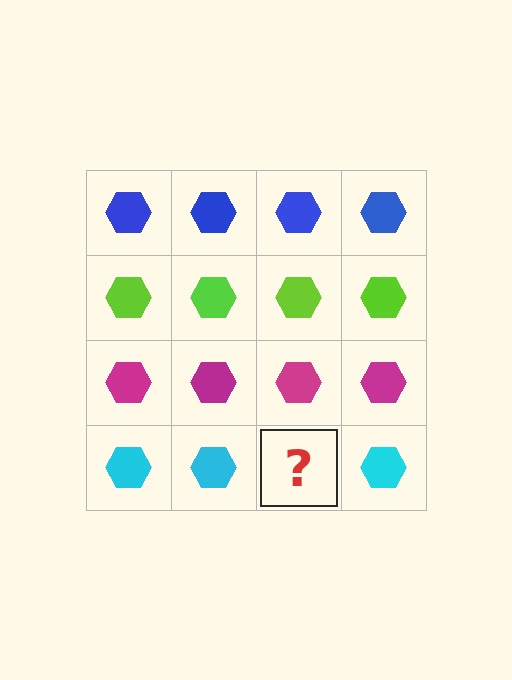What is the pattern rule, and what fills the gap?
The rule is that each row has a consistent color. The gap should be filled with a cyan hexagon.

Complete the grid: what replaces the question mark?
The question mark should be replaced with a cyan hexagon.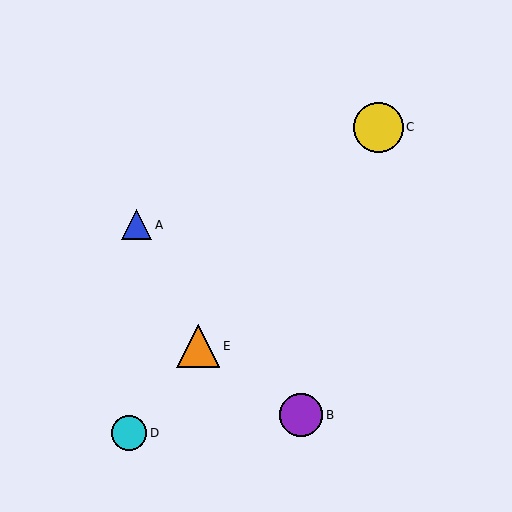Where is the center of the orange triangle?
The center of the orange triangle is at (198, 346).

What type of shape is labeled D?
Shape D is a cyan circle.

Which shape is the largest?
The yellow circle (labeled C) is the largest.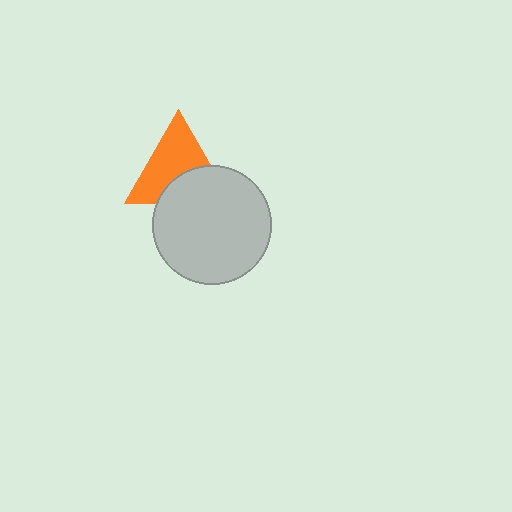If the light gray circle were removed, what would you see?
You would see the complete orange triangle.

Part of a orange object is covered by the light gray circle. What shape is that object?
It is a triangle.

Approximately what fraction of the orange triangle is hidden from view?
Roughly 38% of the orange triangle is hidden behind the light gray circle.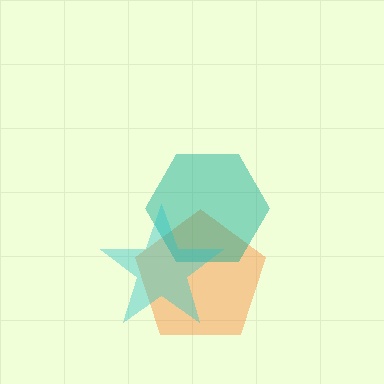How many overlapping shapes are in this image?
There are 3 overlapping shapes in the image.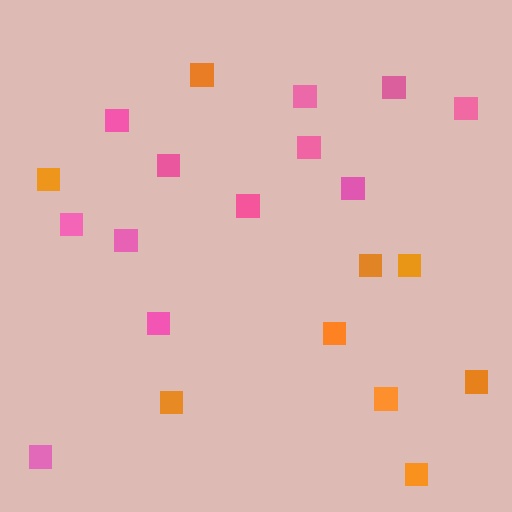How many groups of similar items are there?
There are 2 groups: one group of orange squares (9) and one group of pink squares (12).